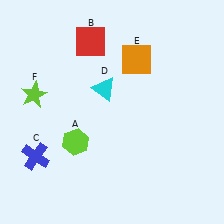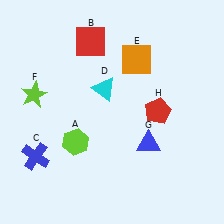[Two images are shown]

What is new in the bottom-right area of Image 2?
A blue triangle (G) was added in the bottom-right area of Image 2.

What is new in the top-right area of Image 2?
A red pentagon (H) was added in the top-right area of Image 2.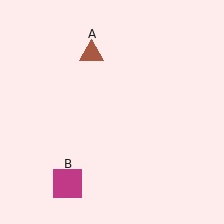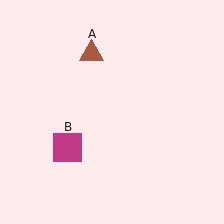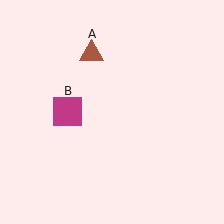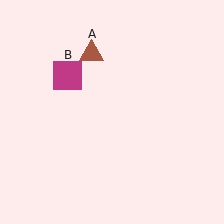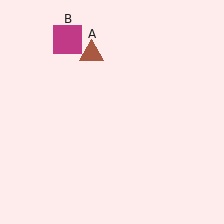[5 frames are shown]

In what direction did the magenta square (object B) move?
The magenta square (object B) moved up.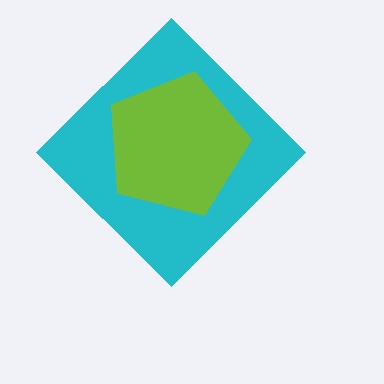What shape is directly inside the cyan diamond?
The lime pentagon.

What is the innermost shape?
The lime pentagon.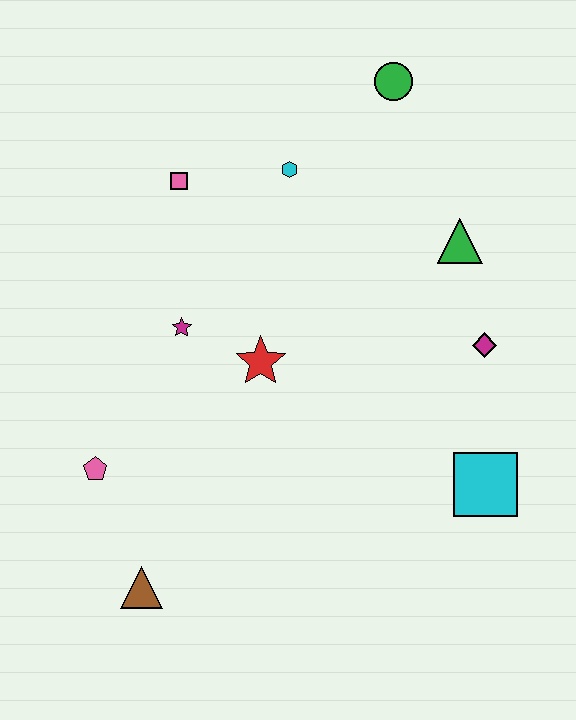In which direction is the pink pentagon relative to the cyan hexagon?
The pink pentagon is below the cyan hexagon.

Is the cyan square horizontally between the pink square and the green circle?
No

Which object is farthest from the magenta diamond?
The brown triangle is farthest from the magenta diamond.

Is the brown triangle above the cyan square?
No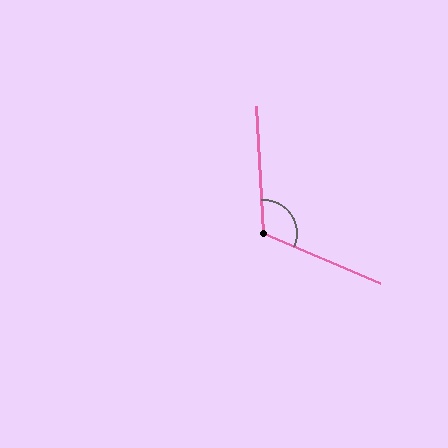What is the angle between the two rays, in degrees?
Approximately 117 degrees.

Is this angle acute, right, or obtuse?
It is obtuse.